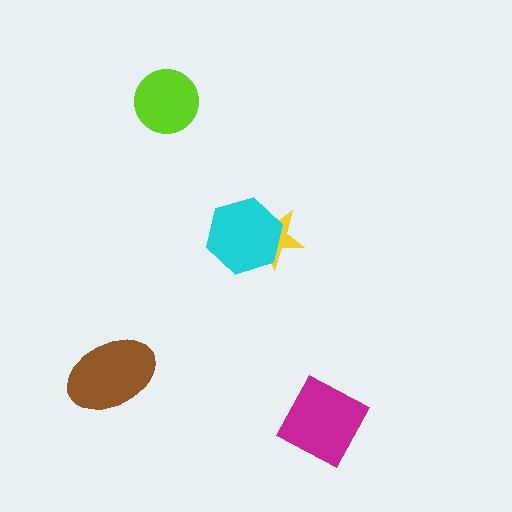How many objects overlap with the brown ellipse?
0 objects overlap with the brown ellipse.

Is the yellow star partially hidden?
Yes, it is partially covered by another shape.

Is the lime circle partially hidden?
No, no other shape covers it.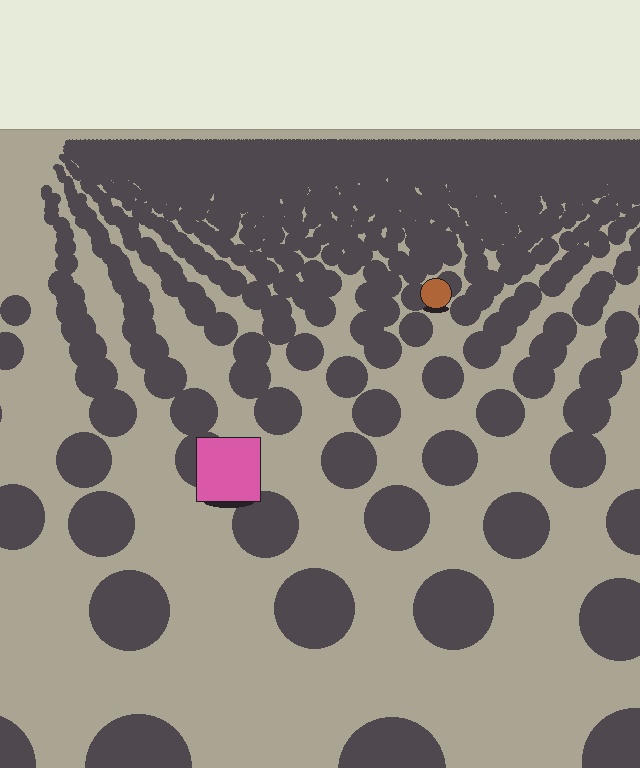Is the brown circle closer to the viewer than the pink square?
No. The pink square is closer — you can tell from the texture gradient: the ground texture is coarser near it.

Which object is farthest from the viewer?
The brown circle is farthest from the viewer. It appears smaller and the ground texture around it is denser.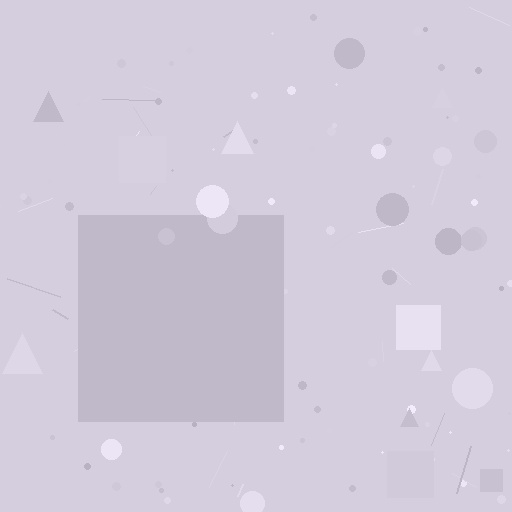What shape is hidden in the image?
A square is hidden in the image.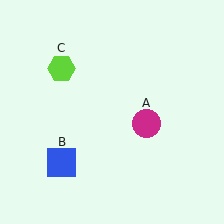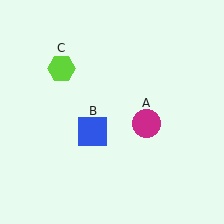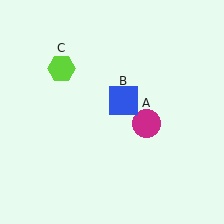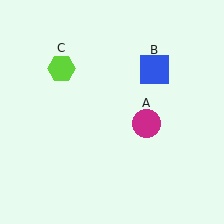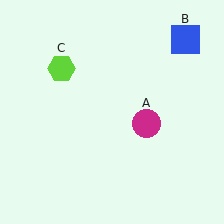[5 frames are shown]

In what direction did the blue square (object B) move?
The blue square (object B) moved up and to the right.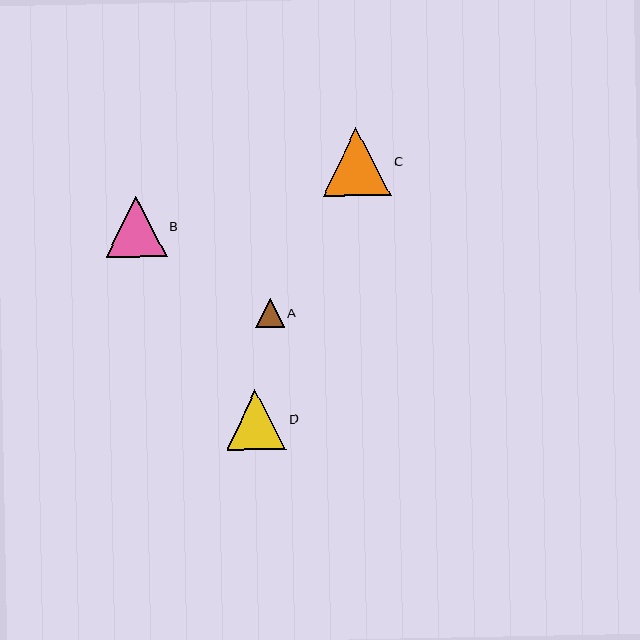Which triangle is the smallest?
Triangle A is the smallest with a size of approximately 29 pixels.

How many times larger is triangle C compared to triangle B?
Triangle C is approximately 1.1 times the size of triangle B.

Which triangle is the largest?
Triangle C is the largest with a size of approximately 68 pixels.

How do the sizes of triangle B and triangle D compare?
Triangle B and triangle D are approximately the same size.